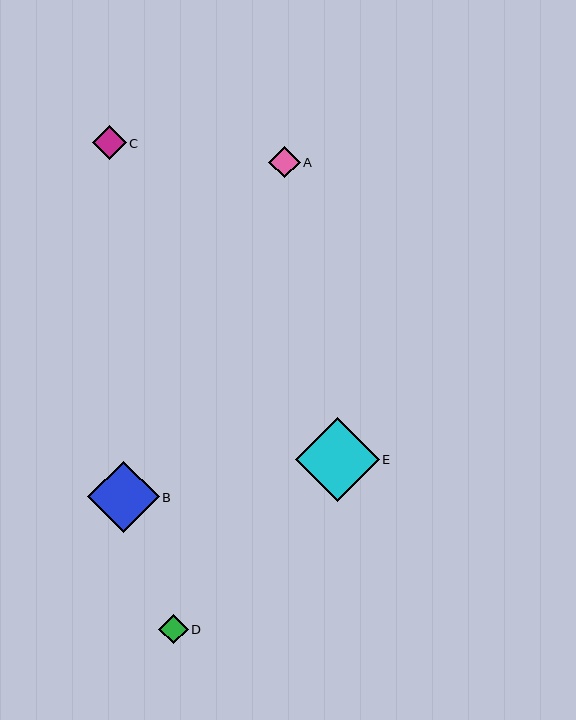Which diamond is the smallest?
Diamond D is the smallest with a size of approximately 30 pixels.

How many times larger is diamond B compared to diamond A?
Diamond B is approximately 2.3 times the size of diamond A.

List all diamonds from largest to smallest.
From largest to smallest: E, B, C, A, D.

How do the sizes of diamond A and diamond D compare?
Diamond A and diamond D are approximately the same size.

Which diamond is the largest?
Diamond E is the largest with a size of approximately 84 pixels.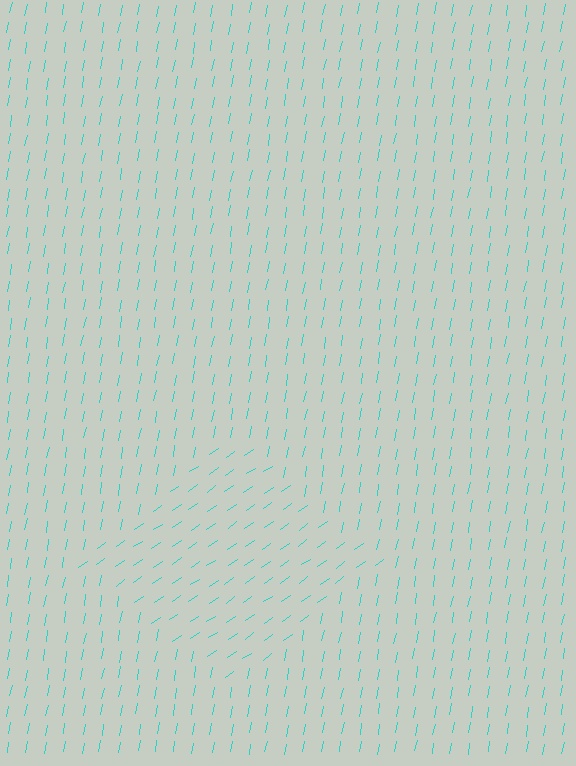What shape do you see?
I see a diamond.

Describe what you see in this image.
The image is filled with small cyan line segments. A diamond region in the image has lines oriented differently from the surrounding lines, creating a visible texture boundary.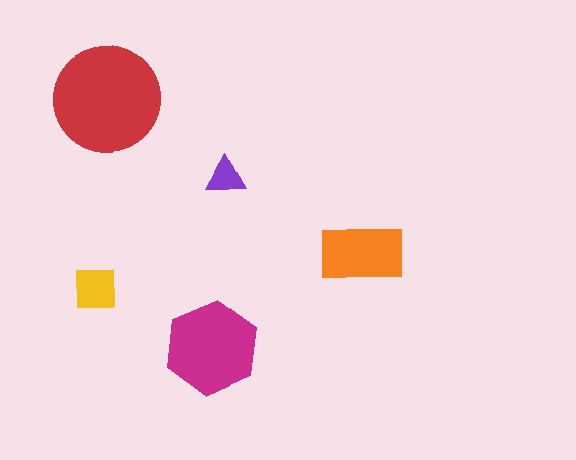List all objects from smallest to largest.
The purple triangle, the yellow square, the orange rectangle, the magenta hexagon, the red circle.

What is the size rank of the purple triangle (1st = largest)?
5th.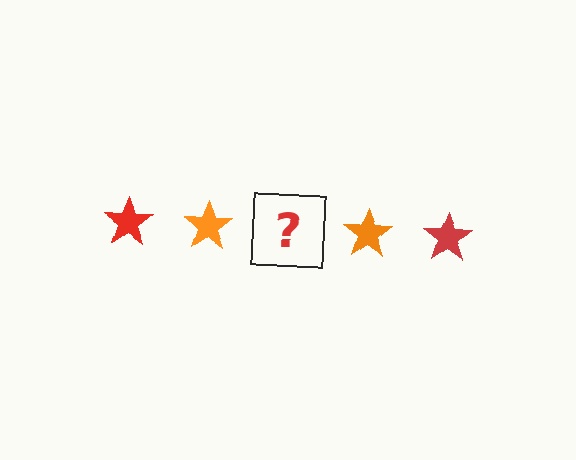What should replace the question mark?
The question mark should be replaced with a red star.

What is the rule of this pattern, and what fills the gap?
The rule is that the pattern cycles through red, orange stars. The gap should be filled with a red star.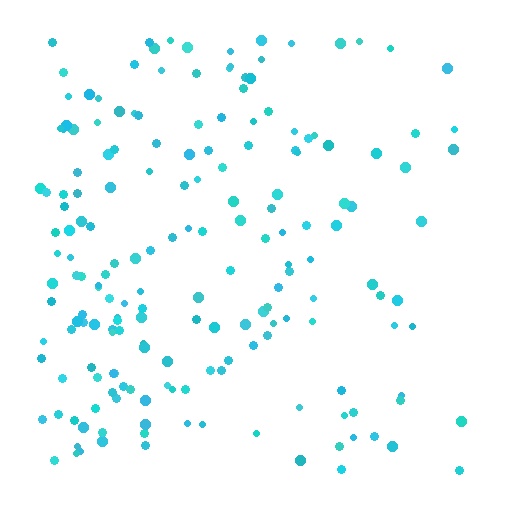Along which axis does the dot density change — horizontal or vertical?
Horizontal.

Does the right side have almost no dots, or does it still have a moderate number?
Still a moderate number, just noticeably fewer than the left.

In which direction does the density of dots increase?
From right to left, with the left side densest.